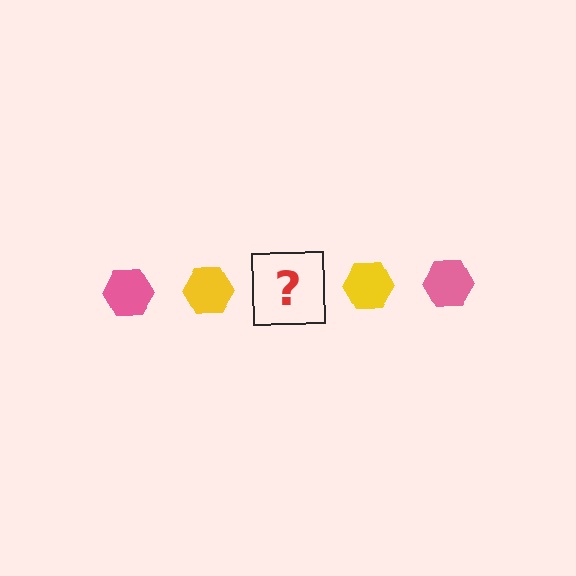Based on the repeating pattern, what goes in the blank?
The blank should be a pink hexagon.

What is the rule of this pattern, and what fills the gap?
The rule is that the pattern cycles through pink, yellow hexagons. The gap should be filled with a pink hexagon.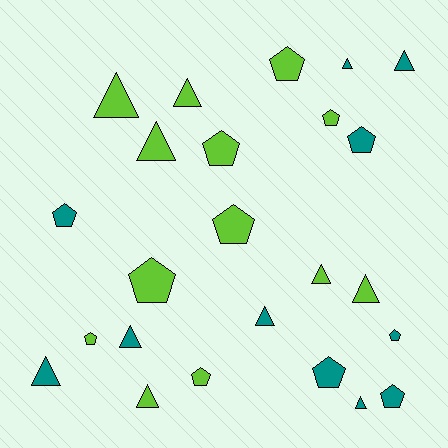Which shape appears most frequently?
Triangle, with 12 objects.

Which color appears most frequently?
Lime, with 13 objects.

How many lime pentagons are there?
There are 7 lime pentagons.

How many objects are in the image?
There are 24 objects.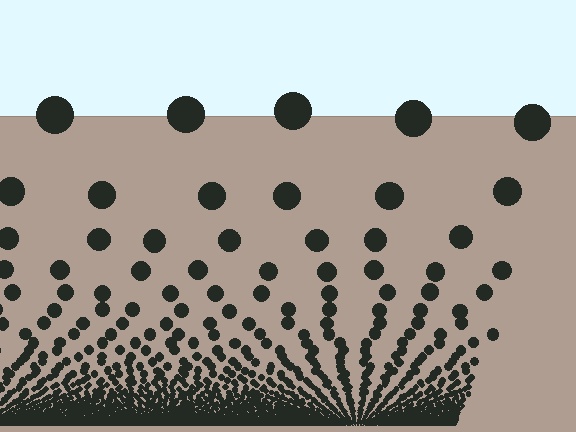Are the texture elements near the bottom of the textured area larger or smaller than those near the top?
Smaller. The gradient is inverted — elements near the bottom are smaller and denser.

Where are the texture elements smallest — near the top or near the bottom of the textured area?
Near the bottom.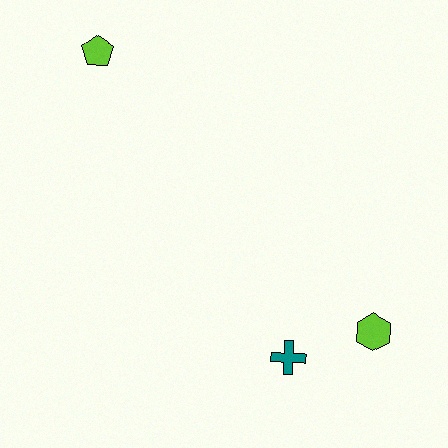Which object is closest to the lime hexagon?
The teal cross is closest to the lime hexagon.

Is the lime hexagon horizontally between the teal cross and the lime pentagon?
No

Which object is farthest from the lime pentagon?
The lime hexagon is farthest from the lime pentagon.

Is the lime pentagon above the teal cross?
Yes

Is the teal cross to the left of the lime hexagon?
Yes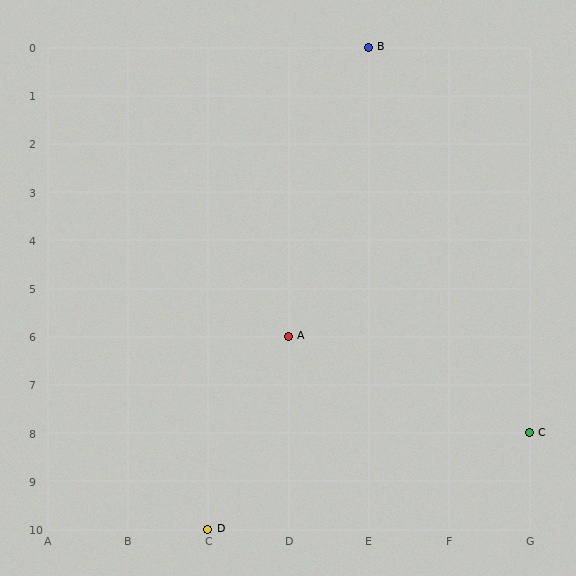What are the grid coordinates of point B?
Point B is at grid coordinates (E, 0).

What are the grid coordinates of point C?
Point C is at grid coordinates (G, 8).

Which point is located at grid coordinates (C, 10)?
Point D is at (C, 10).